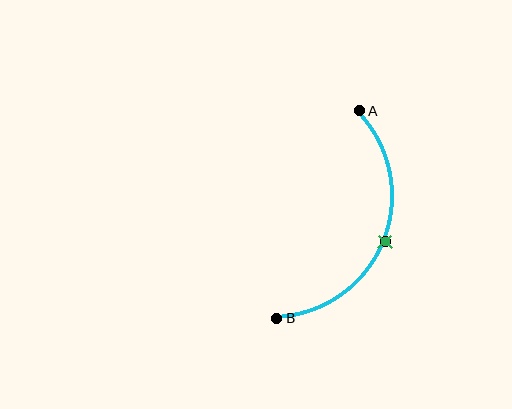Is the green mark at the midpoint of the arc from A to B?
Yes. The green mark lies on the arc at equal arc-length from both A and B — it is the arc midpoint.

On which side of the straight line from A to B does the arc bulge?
The arc bulges to the right of the straight line connecting A and B.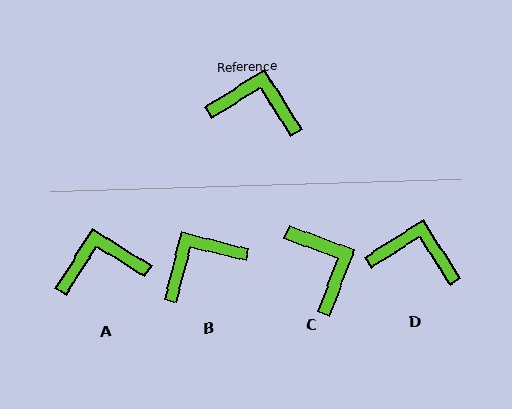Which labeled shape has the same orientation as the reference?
D.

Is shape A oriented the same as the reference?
No, it is off by about 26 degrees.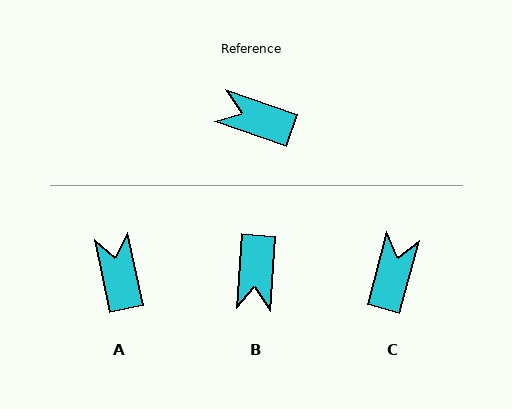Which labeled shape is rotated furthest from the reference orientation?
B, about 105 degrees away.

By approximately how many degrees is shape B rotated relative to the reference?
Approximately 105 degrees counter-clockwise.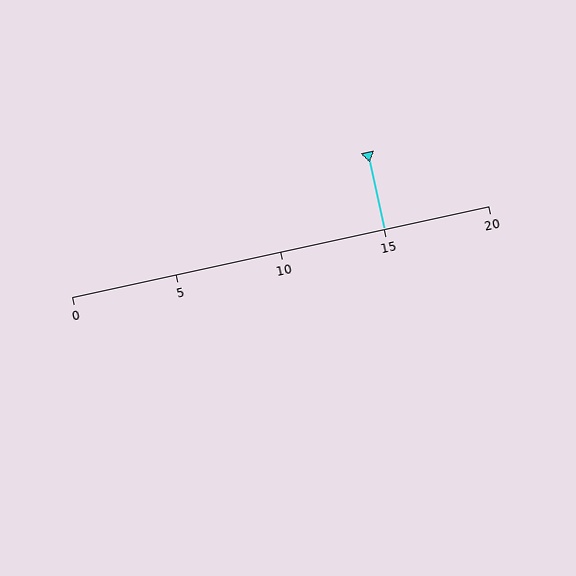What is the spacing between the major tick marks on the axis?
The major ticks are spaced 5 apart.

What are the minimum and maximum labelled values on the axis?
The axis runs from 0 to 20.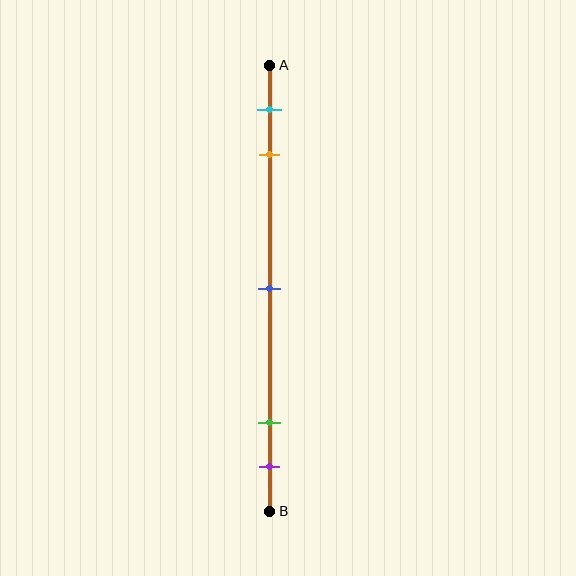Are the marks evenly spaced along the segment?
No, the marks are not evenly spaced.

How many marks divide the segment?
There are 5 marks dividing the segment.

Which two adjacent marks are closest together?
The green and purple marks are the closest adjacent pair.